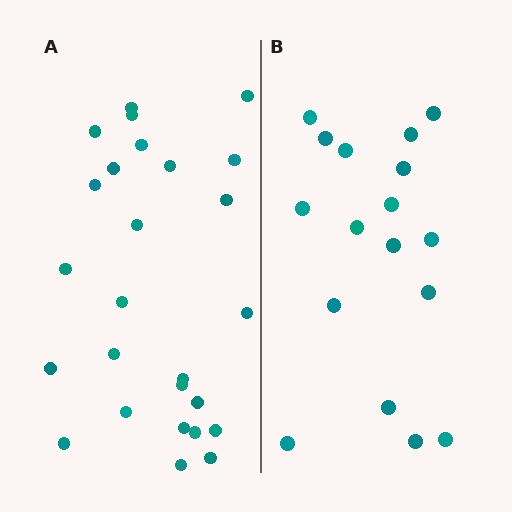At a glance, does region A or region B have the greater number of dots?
Region A (the left region) has more dots.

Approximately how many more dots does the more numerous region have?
Region A has roughly 8 or so more dots than region B.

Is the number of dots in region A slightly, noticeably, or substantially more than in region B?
Region A has substantially more. The ratio is roughly 1.5 to 1.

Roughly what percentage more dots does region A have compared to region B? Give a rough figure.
About 55% more.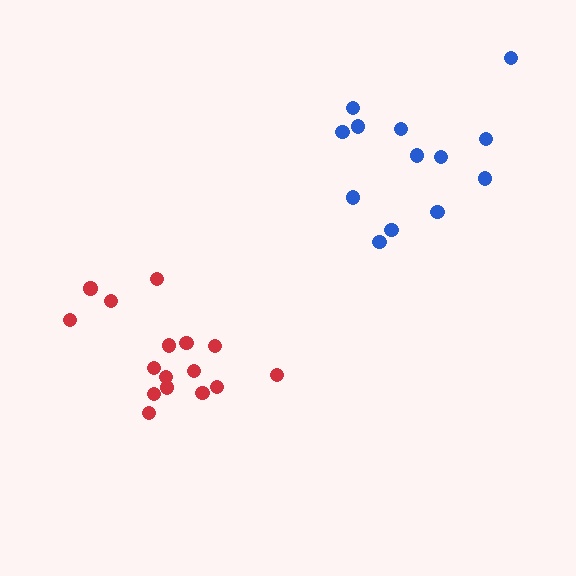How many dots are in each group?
Group 1: 16 dots, Group 2: 13 dots (29 total).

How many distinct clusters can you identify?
There are 2 distinct clusters.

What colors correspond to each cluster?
The clusters are colored: red, blue.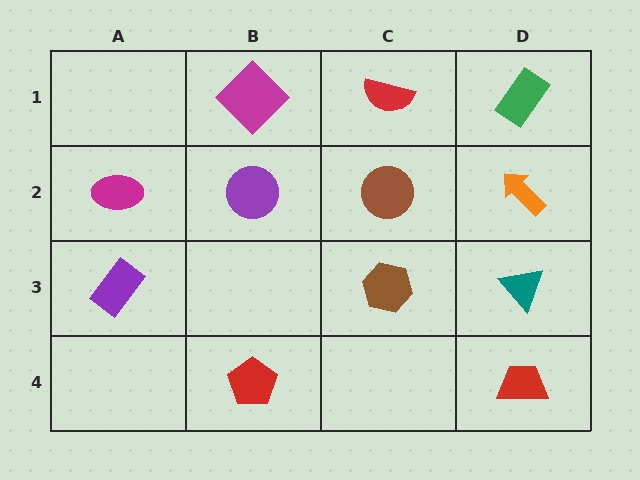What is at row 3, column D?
A teal triangle.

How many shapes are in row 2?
4 shapes.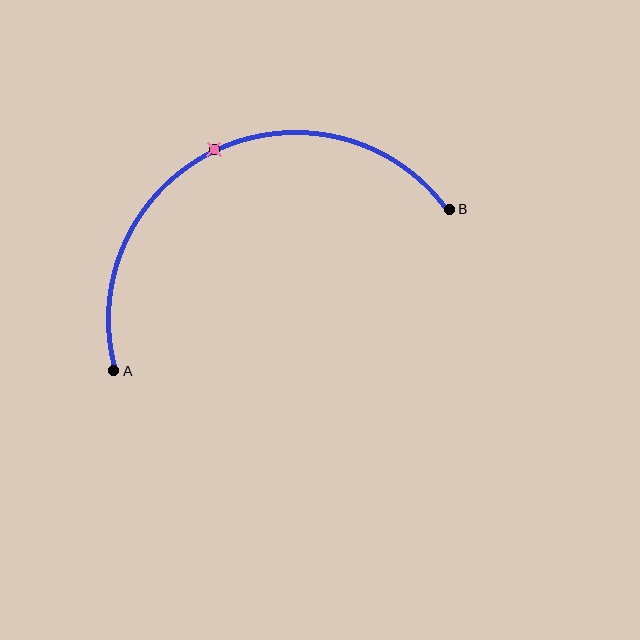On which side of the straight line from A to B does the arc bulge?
The arc bulges above the straight line connecting A and B.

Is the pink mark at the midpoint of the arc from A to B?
Yes. The pink mark lies on the arc at equal arc-length from both A and B — it is the arc midpoint.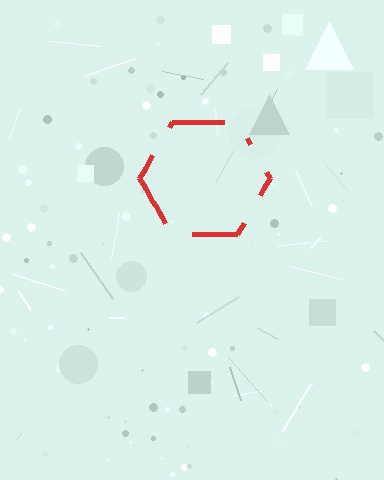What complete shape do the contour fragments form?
The contour fragments form a hexagon.